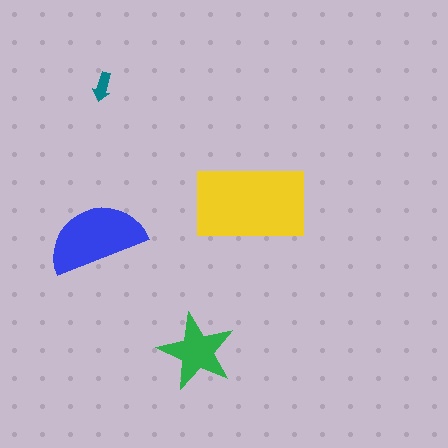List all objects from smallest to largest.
The teal arrow, the green star, the blue semicircle, the yellow rectangle.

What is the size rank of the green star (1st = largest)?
3rd.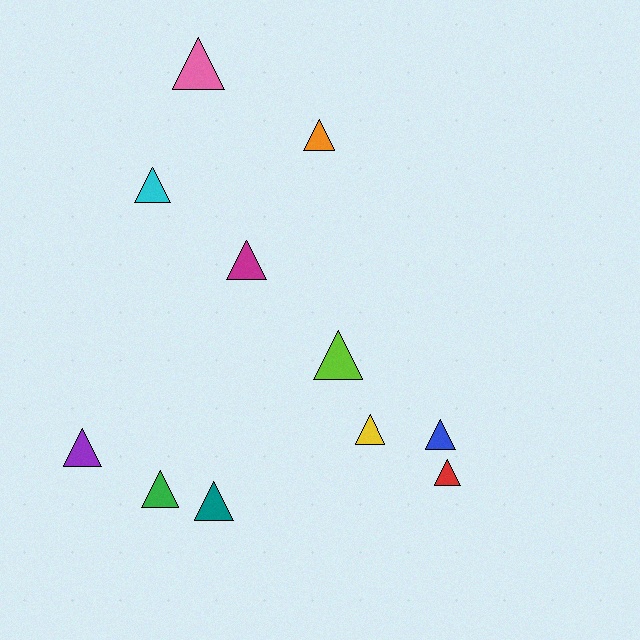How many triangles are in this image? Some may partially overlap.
There are 11 triangles.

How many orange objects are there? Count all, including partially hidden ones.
There is 1 orange object.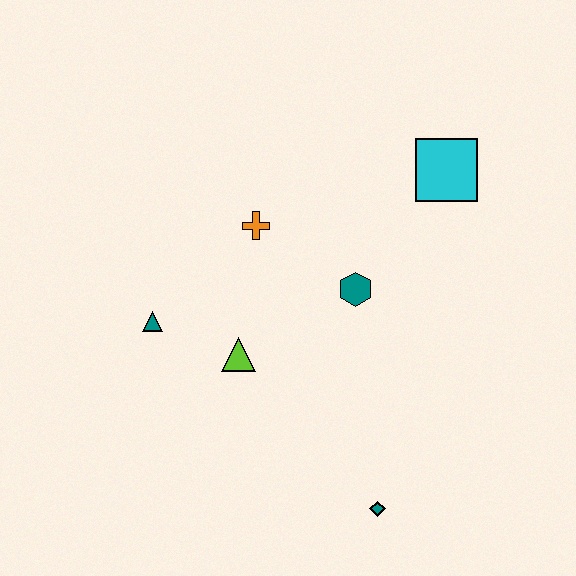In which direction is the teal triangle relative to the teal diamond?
The teal triangle is to the left of the teal diamond.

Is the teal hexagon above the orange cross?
No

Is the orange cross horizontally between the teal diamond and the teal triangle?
Yes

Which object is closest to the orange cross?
The teal hexagon is closest to the orange cross.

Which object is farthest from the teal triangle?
The cyan square is farthest from the teal triangle.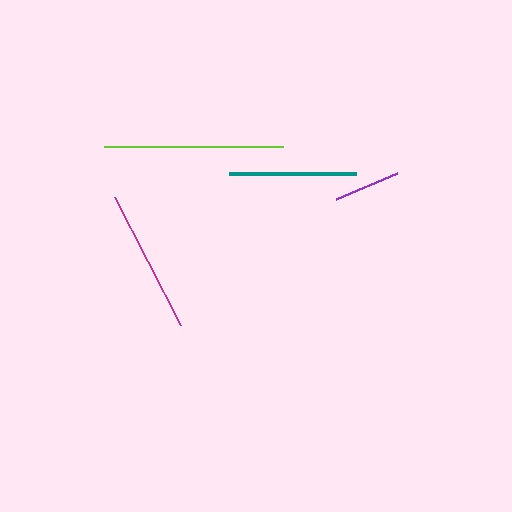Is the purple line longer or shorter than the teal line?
The teal line is longer than the purple line.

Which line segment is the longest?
The lime line is the longest at approximately 179 pixels.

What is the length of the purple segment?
The purple segment is approximately 67 pixels long.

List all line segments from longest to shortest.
From longest to shortest: lime, magenta, teal, purple.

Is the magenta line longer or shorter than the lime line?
The lime line is longer than the magenta line.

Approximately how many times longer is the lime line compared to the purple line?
The lime line is approximately 2.7 times the length of the purple line.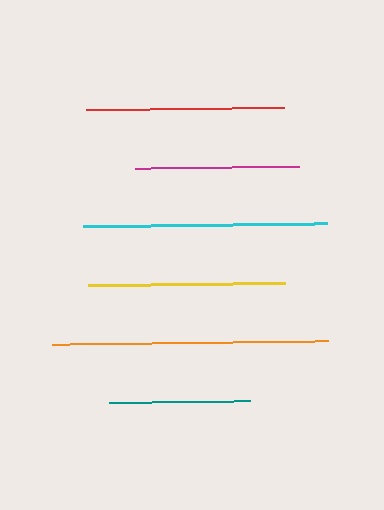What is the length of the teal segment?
The teal segment is approximately 141 pixels long.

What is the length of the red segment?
The red segment is approximately 198 pixels long.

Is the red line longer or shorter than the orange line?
The orange line is longer than the red line.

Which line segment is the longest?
The orange line is the longest at approximately 277 pixels.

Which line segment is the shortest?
The teal line is the shortest at approximately 141 pixels.